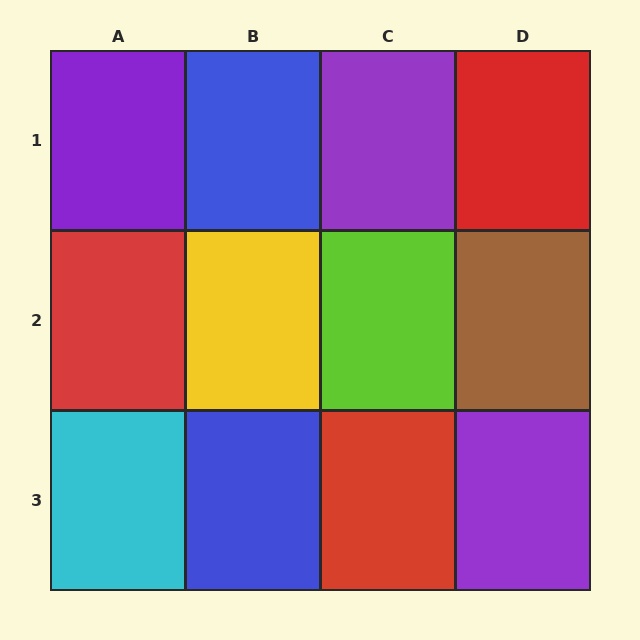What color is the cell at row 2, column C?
Lime.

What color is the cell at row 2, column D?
Brown.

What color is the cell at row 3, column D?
Purple.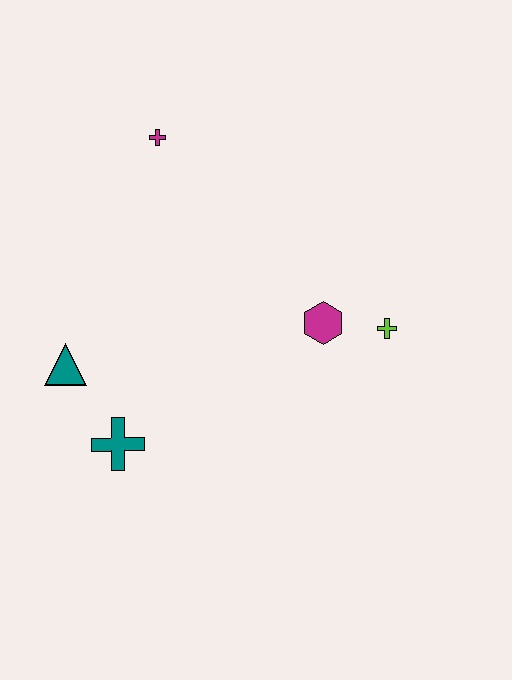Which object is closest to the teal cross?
The teal triangle is closest to the teal cross.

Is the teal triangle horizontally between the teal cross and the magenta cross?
No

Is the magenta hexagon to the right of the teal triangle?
Yes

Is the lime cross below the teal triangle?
No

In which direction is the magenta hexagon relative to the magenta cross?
The magenta hexagon is below the magenta cross.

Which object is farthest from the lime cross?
The teal triangle is farthest from the lime cross.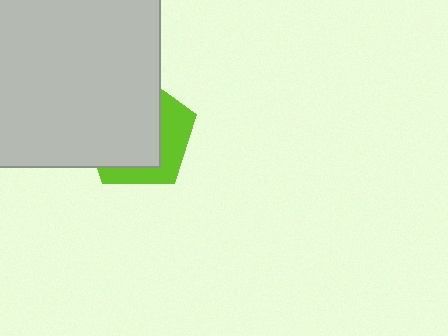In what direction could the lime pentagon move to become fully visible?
The lime pentagon could move toward the lower-right. That would shift it out from behind the light gray rectangle entirely.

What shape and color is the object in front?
The object in front is a light gray rectangle.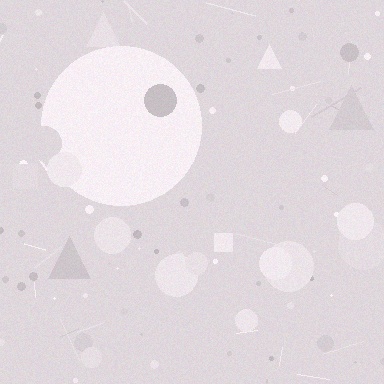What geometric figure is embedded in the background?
A circle is embedded in the background.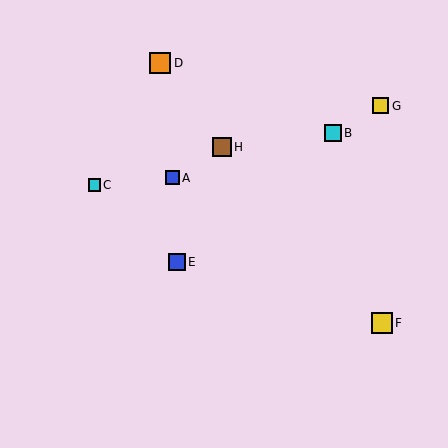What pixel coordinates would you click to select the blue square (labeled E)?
Click at (177, 262) to select the blue square E.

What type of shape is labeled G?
Shape G is a yellow square.